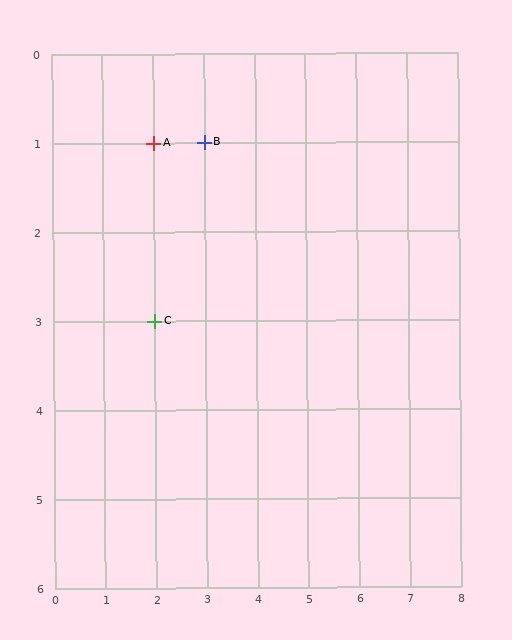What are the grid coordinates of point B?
Point B is at grid coordinates (3, 1).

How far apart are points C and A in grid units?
Points C and A are 2 rows apart.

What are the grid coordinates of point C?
Point C is at grid coordinates (2, 3).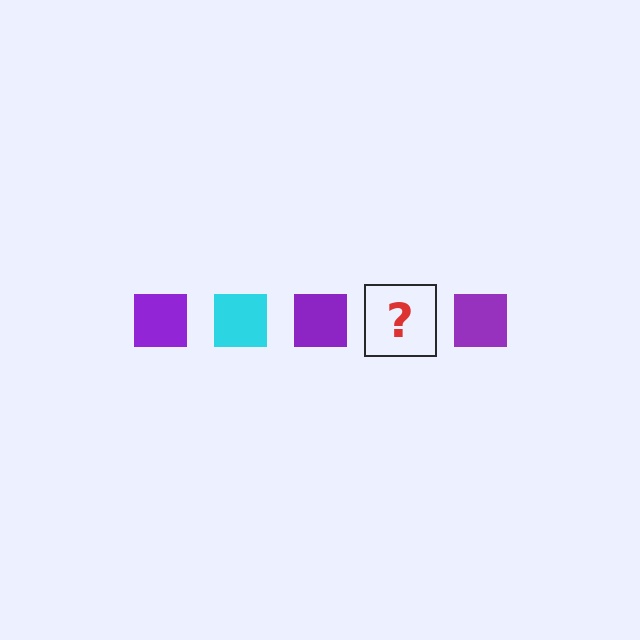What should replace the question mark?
The question mark should be replaced with a cyan square.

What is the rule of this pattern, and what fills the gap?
The rule is that the pattern cycles through purple, cyan squares. The gap should be filled with a cyan square.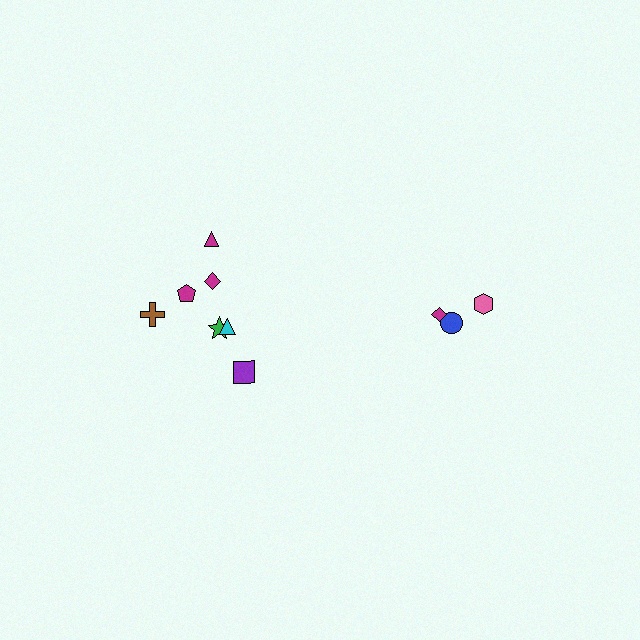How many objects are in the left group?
There are 7 objects.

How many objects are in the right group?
There are 3 objects.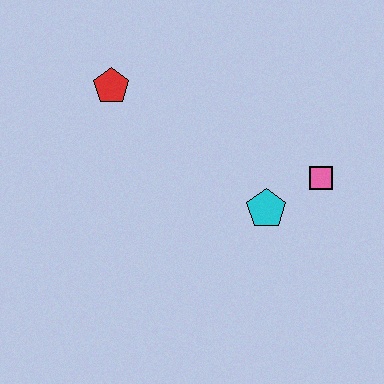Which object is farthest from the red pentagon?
The pink square is farthest from the red pentagon.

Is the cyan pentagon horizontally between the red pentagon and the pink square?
Yes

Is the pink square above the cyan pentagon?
Yes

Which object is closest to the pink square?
The cyan pentagon is closest to the pink square.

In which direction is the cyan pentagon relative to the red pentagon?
The cyan pentagon is to the right of the red pentagon.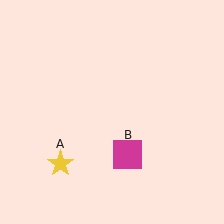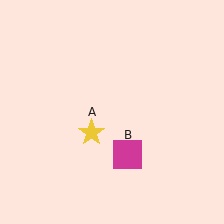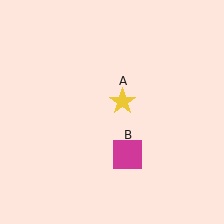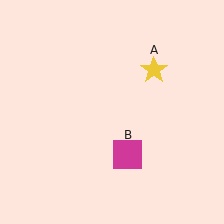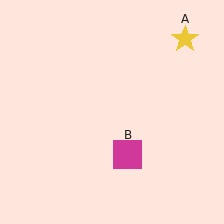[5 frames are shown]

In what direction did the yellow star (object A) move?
The yellow star (object A) moved up and to the right.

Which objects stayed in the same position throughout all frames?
Magenta square (object B) remained stationary.